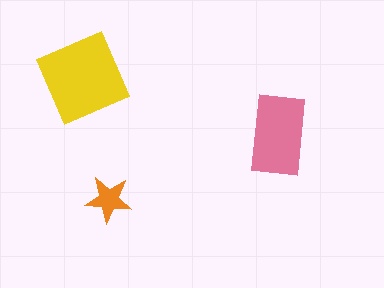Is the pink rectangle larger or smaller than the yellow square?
Smaller.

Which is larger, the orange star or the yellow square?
The yellow square.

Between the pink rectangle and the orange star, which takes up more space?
The pink rectangle.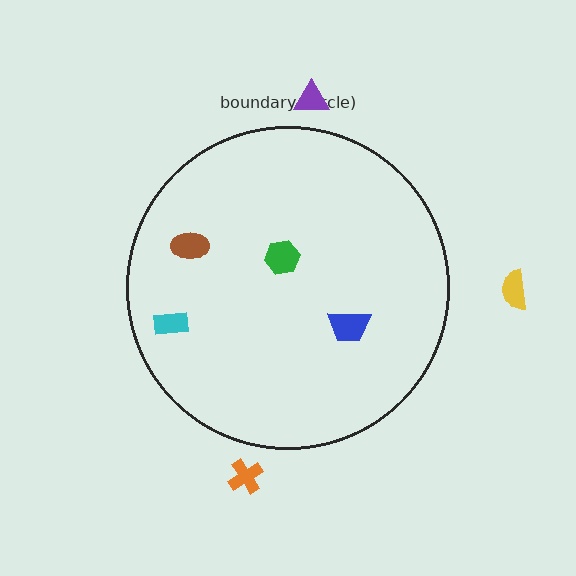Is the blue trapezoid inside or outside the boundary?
Inside.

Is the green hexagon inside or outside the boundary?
Inside.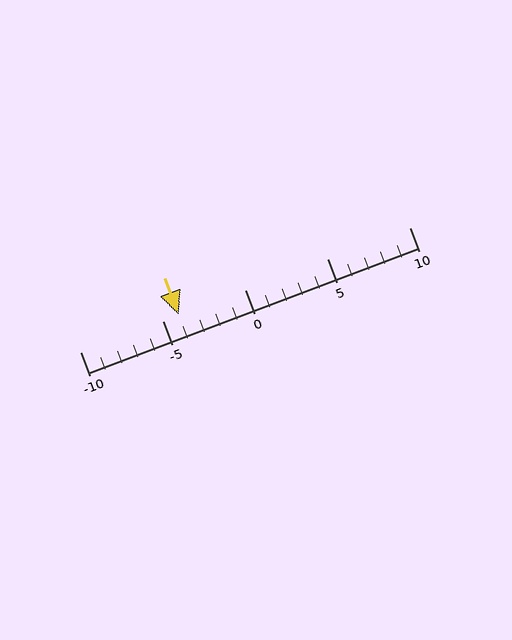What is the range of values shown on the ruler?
The ruler shows values from -10 to 10.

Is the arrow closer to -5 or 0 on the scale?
The arrow is closer to -5.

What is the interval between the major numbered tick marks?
The major tick marks are spaced 5 units apart.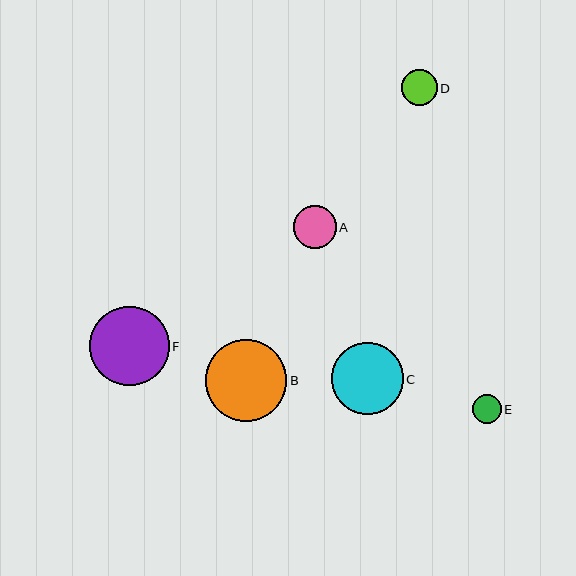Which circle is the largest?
Circle B is the largest with a size of approximately 81 pixels.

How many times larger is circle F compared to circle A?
Circle F is approximately 1.8 times the size of circle A.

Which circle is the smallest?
Circle E is the smallest with a size of approximately 28 pixels.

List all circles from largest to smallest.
From largest to smallest: B, F, C, A, D, E.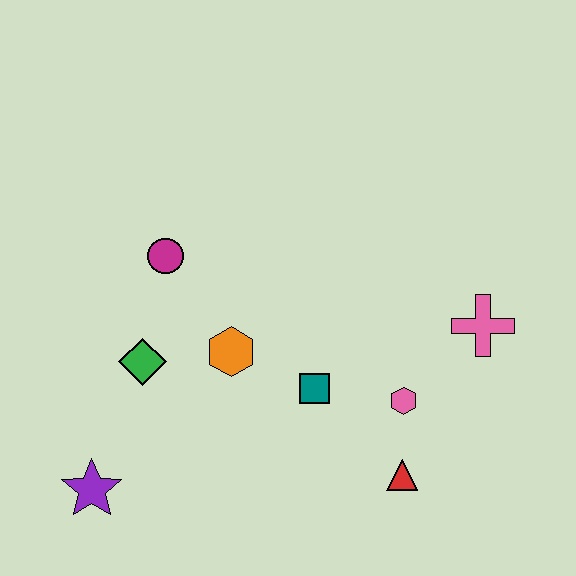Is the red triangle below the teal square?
Yes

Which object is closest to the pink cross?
The pink hexagon is closest to the pink cross.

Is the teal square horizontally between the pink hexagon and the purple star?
Yes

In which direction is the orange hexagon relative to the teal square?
The orange hexagon is to the left of the teal square.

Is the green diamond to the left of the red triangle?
Yes